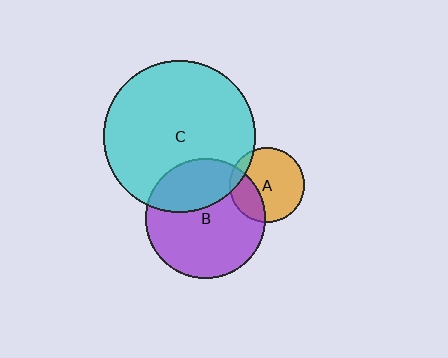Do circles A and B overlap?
Yes.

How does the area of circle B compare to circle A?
Approximately 2.5 times.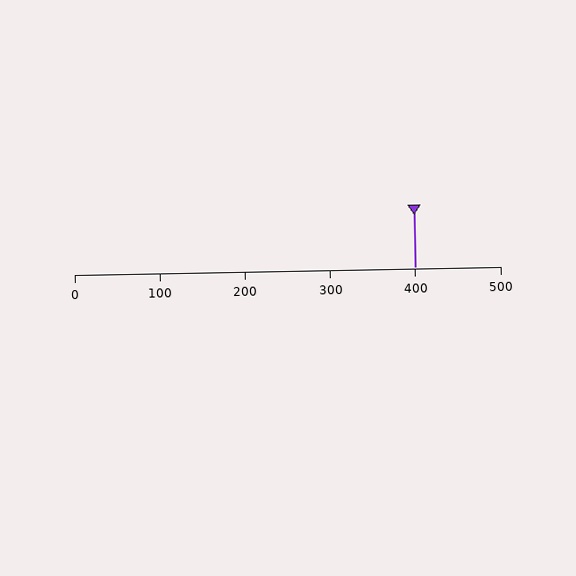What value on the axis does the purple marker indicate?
The marker indicates approximately 400.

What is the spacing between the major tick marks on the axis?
The major ticks are spaced 100 apart.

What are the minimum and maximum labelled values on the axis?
The axis runs from 0 to 500.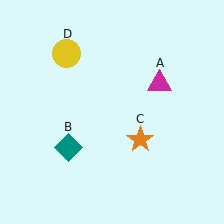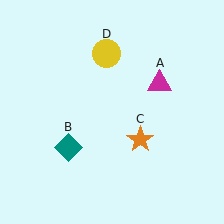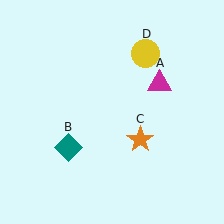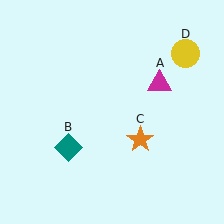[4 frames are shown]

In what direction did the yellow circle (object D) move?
The yellow circle (object D) moved right.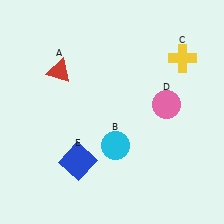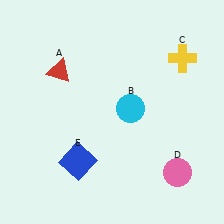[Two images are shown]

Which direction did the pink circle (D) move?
The pink circle (D) moved down.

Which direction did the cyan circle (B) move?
The cyan circle (B) moved up.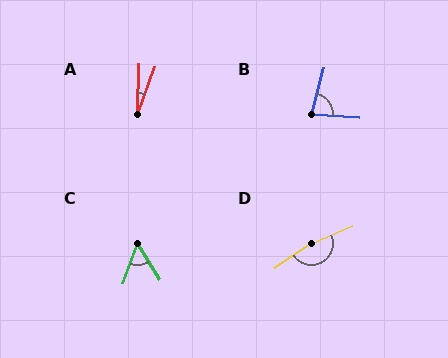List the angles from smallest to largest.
A (19°), C (52°), B (78°), D (170°).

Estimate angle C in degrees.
Approximately 52 degrees.